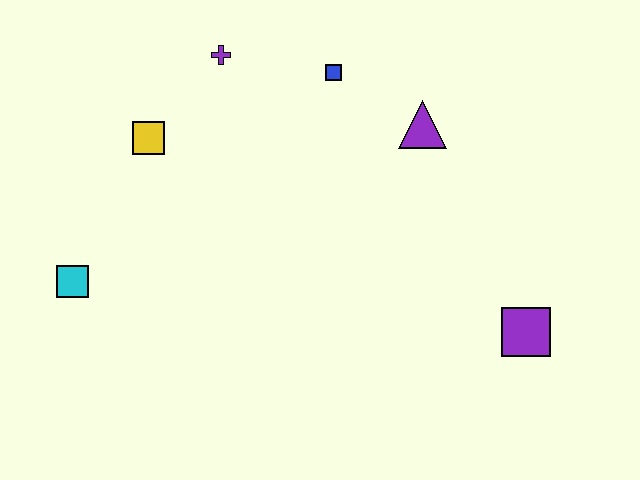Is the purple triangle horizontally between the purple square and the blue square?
Yes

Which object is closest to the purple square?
The purple triangle is closest to the purple square.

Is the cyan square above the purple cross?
No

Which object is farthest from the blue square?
The cyan square is farthest from the blue square.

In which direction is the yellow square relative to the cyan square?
The yellow square is above the cyan square.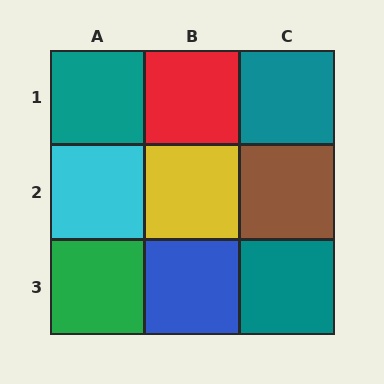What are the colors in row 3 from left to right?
Green, blue, teal.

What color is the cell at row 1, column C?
Teal.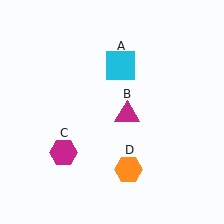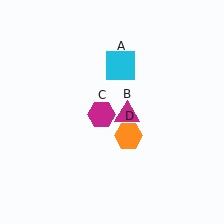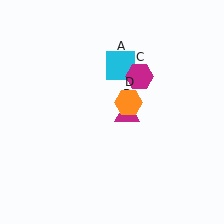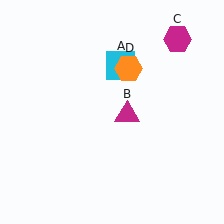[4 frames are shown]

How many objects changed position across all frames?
2 objects changed position: magenta hexagon (object C), orange hexagon (object D).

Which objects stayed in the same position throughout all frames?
Cyan square (object A) and magenta triangle (object B) remained stationary.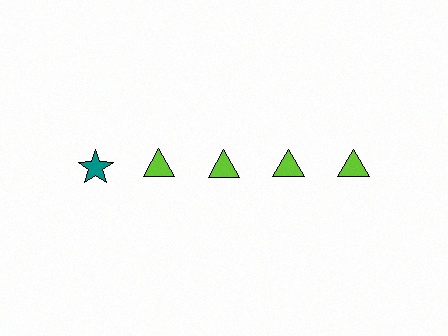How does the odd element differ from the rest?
It differs in both color (teal instead of lime) and shape (star instead of triangle).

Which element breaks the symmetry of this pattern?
The teal star in the top row, leftmost column breaks the symmetry. All other shapes are lime triangles.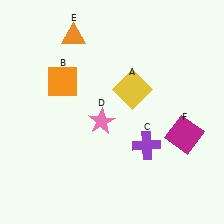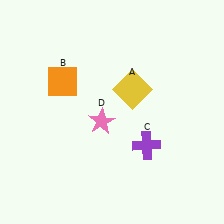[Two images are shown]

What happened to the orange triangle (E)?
The orange triangle (E) was removed in Image 2. It was in the top-left area of Image 1.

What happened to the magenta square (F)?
The magenta square (F) was removed in Image 2. It was in the bottom-right area of Image 1.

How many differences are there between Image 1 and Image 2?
There are 2 differences between the two images.